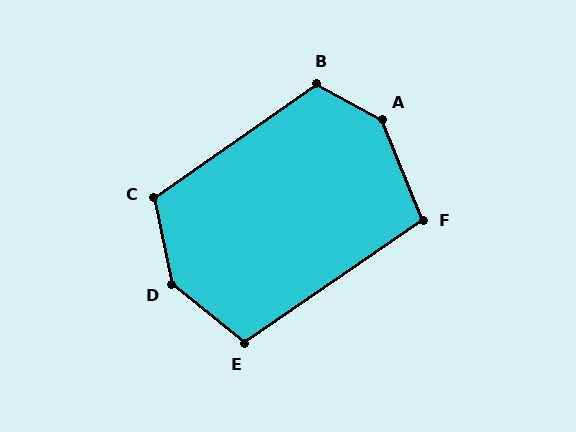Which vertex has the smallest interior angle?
F, at approximately 103 degrees.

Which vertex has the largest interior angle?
D, at approximately 141 degrees.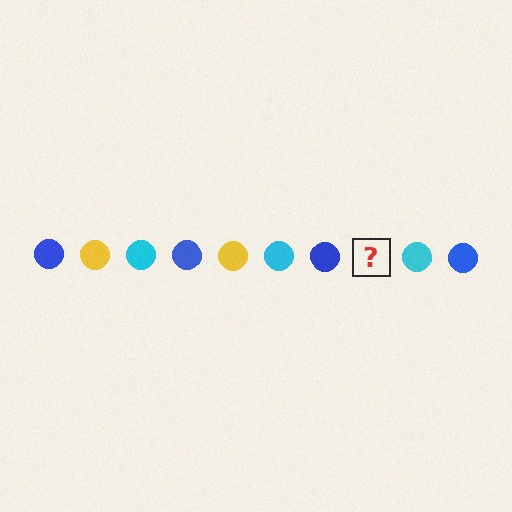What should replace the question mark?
The question mark should be replaced with a yellow circle.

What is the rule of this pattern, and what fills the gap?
The rule is that the pattern cycles through blue, yellow, cyan circles. The gap should be filled with a yellow circle.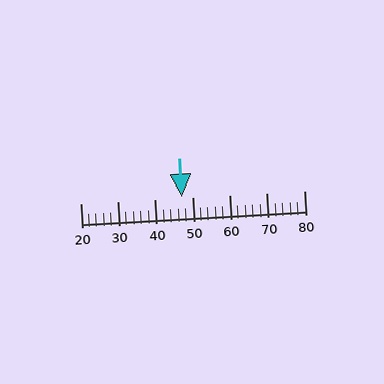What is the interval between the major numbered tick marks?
The major tick marks are spaced 10 units apart.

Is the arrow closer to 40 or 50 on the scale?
The arrow is closer to 50.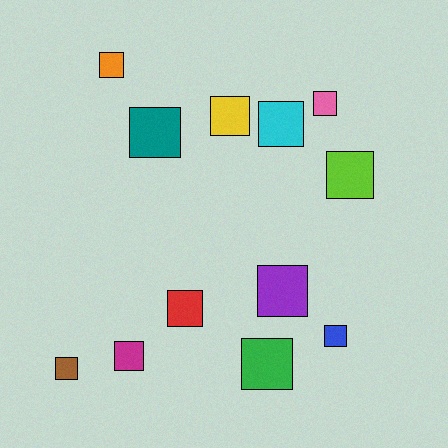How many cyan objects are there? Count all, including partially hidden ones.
There is 1 cyan object.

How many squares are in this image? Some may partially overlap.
There are 12 squares.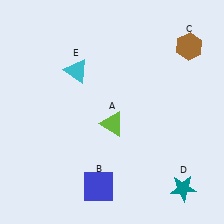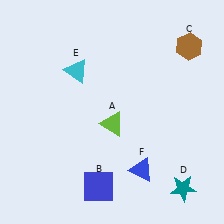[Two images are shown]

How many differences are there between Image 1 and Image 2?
There is 1 difference between the two images.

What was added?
A blue triangle (F) was added in Image 2.